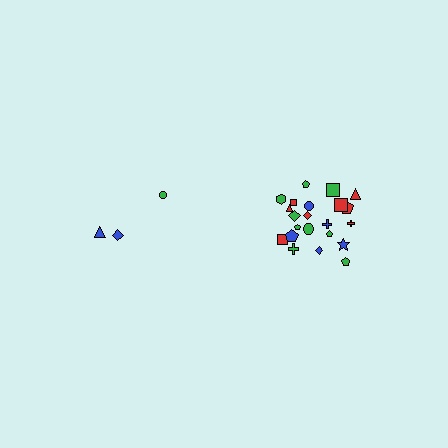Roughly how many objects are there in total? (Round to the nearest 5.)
Roughly 25 objects in total.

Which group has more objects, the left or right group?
The right group.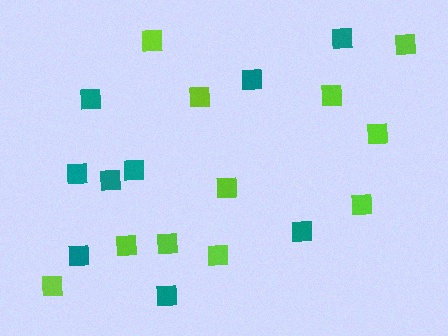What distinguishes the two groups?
There are 2 groups: one group of teal squares (9) and one group of lime squares (11).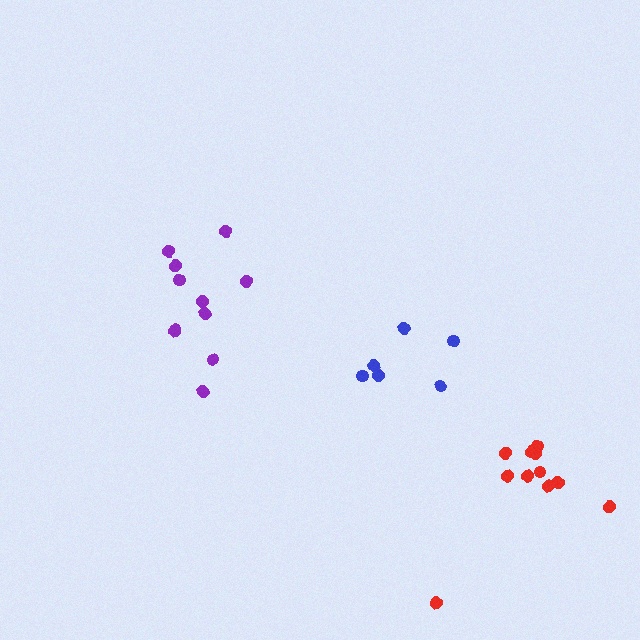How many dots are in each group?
Group 1: 11 dots, Group 2: 6 dots, Group 3: 11 dots (28 total).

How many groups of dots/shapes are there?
There are 3 groups.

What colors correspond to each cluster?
The clusters are colored: purple, blue, red.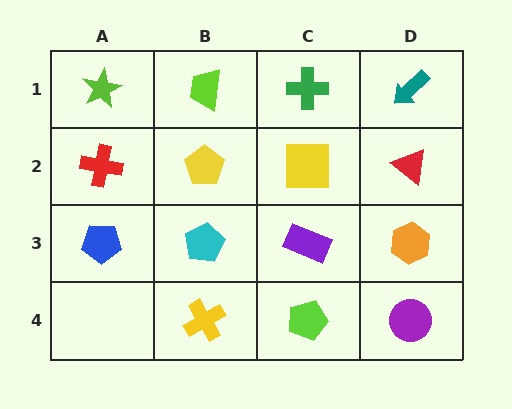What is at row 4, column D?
A purple circle.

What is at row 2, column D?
A red triangle.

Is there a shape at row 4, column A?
No, that cell is empty.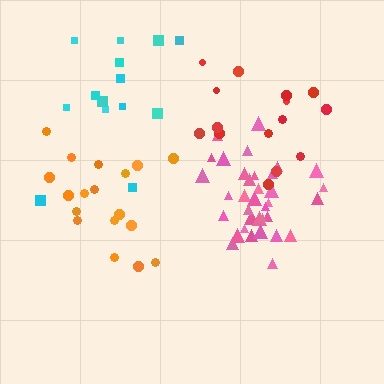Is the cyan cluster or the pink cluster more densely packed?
Pink.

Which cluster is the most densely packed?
Pink.